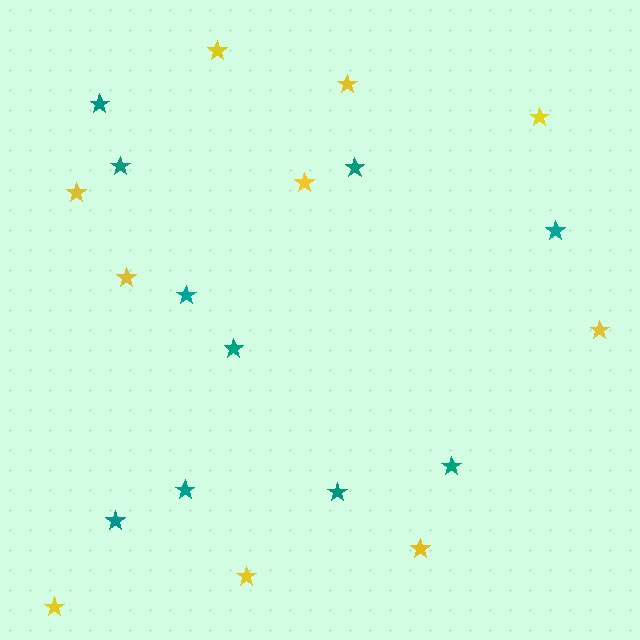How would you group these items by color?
There are 2 groups: one group of teal stars (10) and one group of yellow stars (10).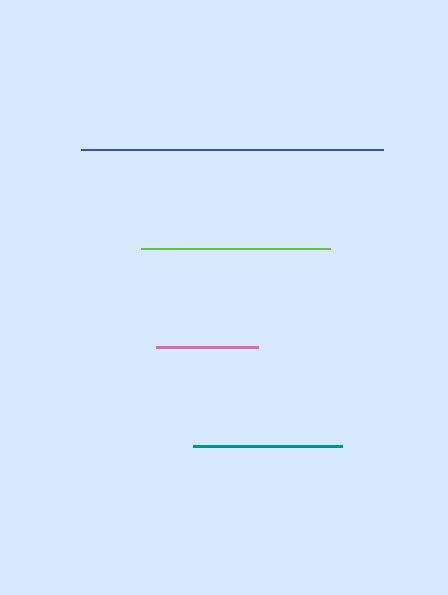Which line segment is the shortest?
The pink line is the shortest at approximately 101 pixels.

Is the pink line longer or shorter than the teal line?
The teal line is longer than the pink line.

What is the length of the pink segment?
The pink segment is approximately 101 pixels long.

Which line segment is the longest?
The blue line is the longest at approximately 301 pixels.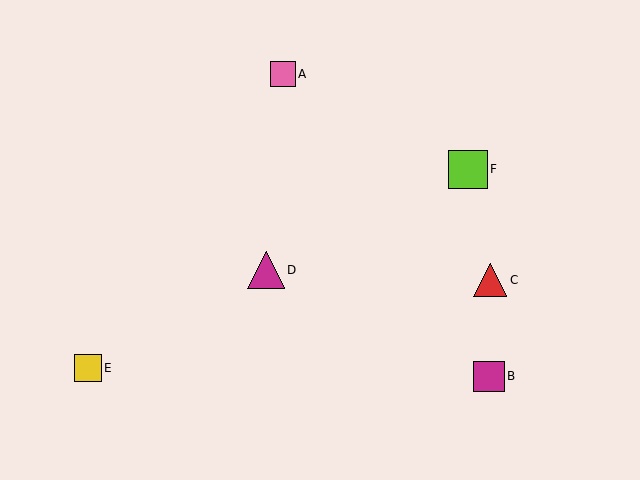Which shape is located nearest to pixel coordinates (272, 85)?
The pink square (labeled A) at (283, 74) is nearest to that location.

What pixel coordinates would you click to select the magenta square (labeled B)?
Click at (489, 376) to select the magenta square B.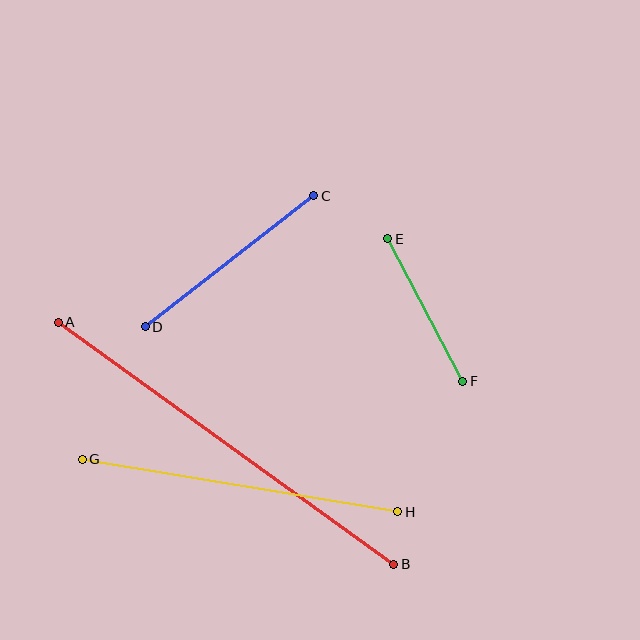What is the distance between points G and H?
The distance is approximately 320 pixels.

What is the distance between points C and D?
The distance is approximately 213 pixels.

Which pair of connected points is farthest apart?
Points A and B are farthest apart.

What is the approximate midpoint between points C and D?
The midpoint is at approximately (230, 261) pixels.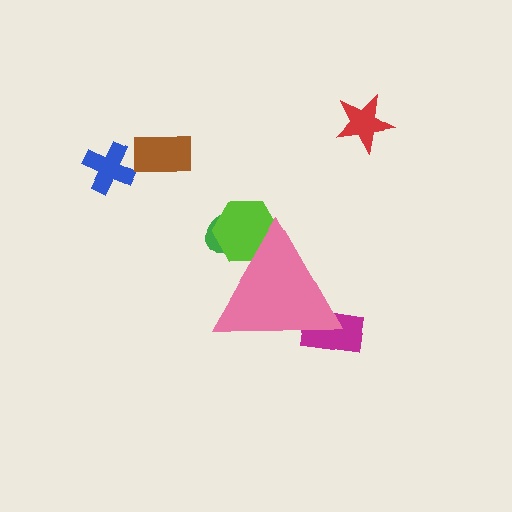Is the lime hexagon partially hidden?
Yes, the lime hexagon is partially hidden behind the pink triangle.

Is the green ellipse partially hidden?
Yes, the green ellipse is partially hidden behind the pink triangle.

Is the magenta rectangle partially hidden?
Yes, the magenta rectangle is partially hidden behind the pink triangle.